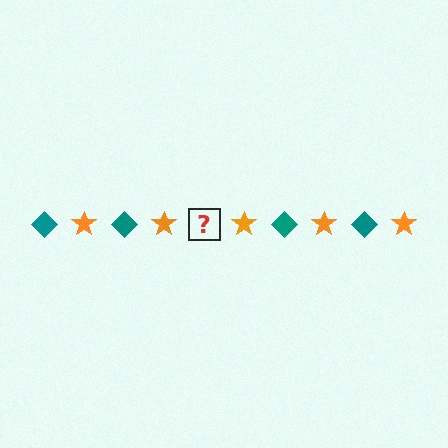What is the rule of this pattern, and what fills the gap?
The rule is that the pattern alternates between teal diamond and orange star. The gap should be filled with a teal diamond.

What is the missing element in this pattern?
The missing element is a teal diamond.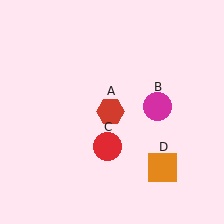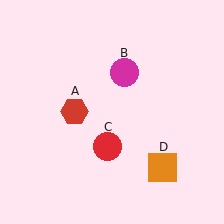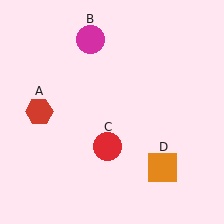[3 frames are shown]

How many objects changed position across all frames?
2 objects changed position: red hexagon (object A), magenta circle (object B).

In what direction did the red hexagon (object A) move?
The red hexagon (object A) moved left.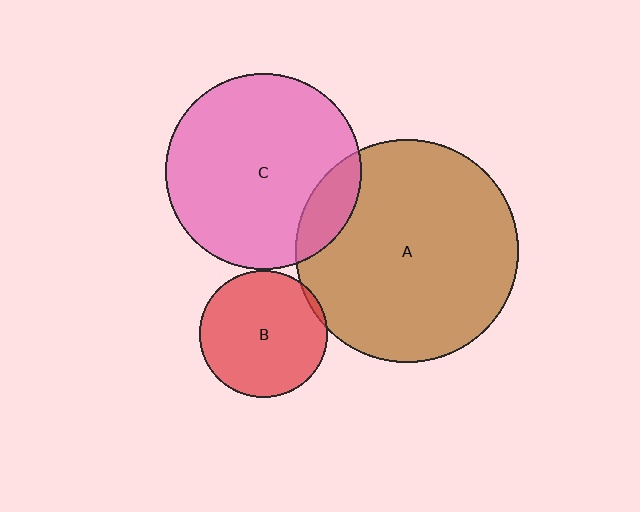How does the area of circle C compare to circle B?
Approximately 2.4 times.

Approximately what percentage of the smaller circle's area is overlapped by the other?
Approximately 15%.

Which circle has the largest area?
Circle A (brown).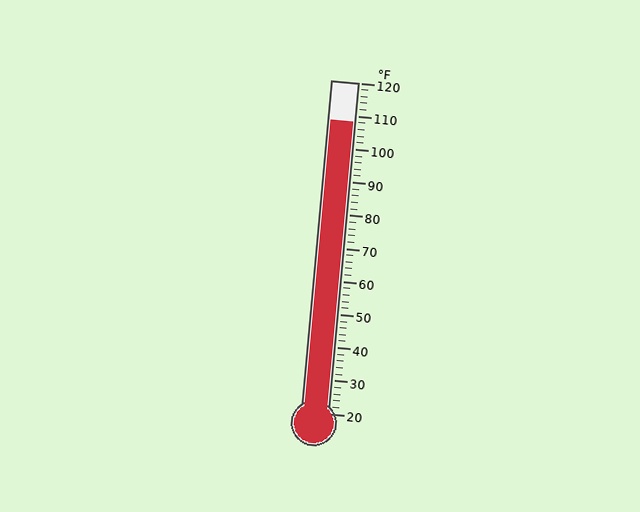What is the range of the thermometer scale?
The thermometer scale ranges from 20°F to 120°F.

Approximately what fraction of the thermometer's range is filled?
The thermometer is filled to approximately 90% of its range.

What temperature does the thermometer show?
The thermometer shows approximately 108°F.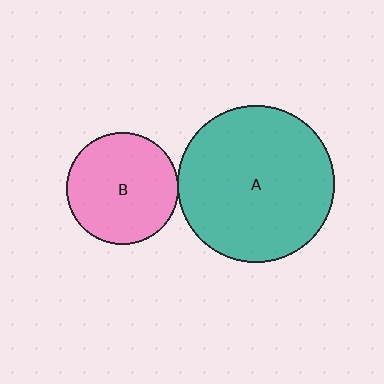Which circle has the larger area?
Circle A (teal).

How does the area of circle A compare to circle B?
Approximately 1.9 times.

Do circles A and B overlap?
Yes.